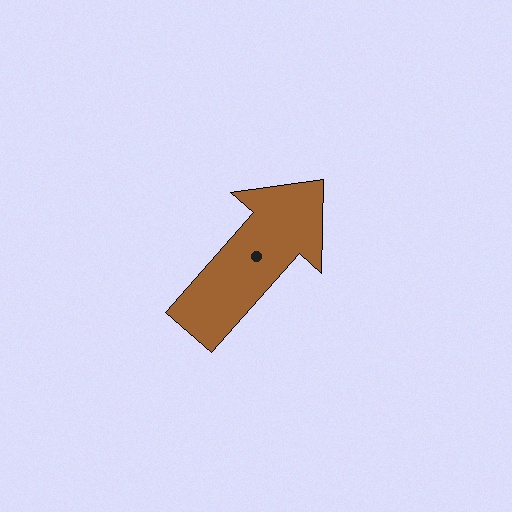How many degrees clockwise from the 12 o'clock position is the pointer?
Approximately 41 degrees.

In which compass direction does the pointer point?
Northeast.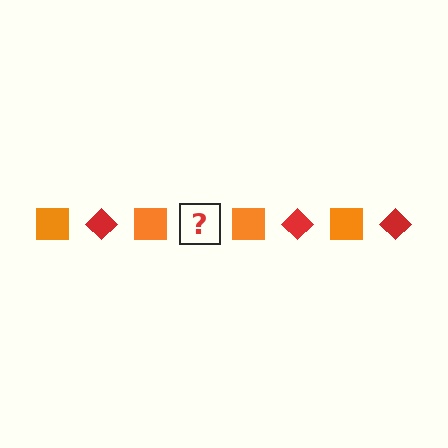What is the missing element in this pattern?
The missing element is a red diamond.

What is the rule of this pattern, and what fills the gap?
The rule is that the pattern alternates between orange square and red diamond. The gap should be filled with a red diamond.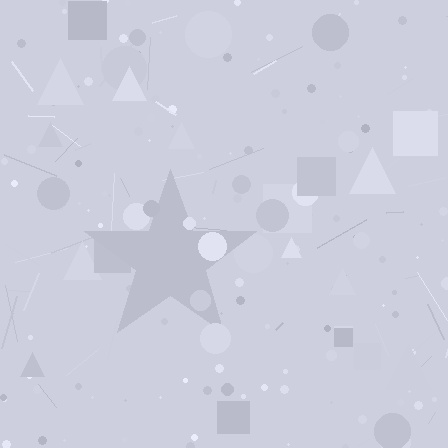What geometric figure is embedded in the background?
A star is embedded in the background.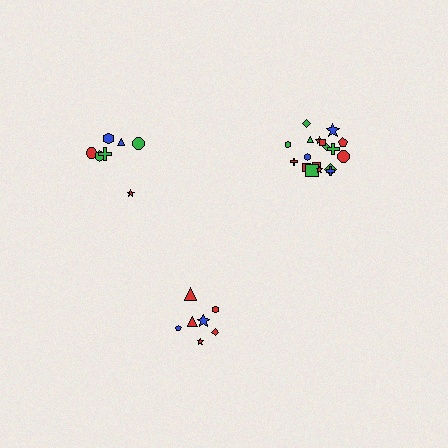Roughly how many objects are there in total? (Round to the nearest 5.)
Roughly 30 objects in total.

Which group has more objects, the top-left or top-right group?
The top-right group.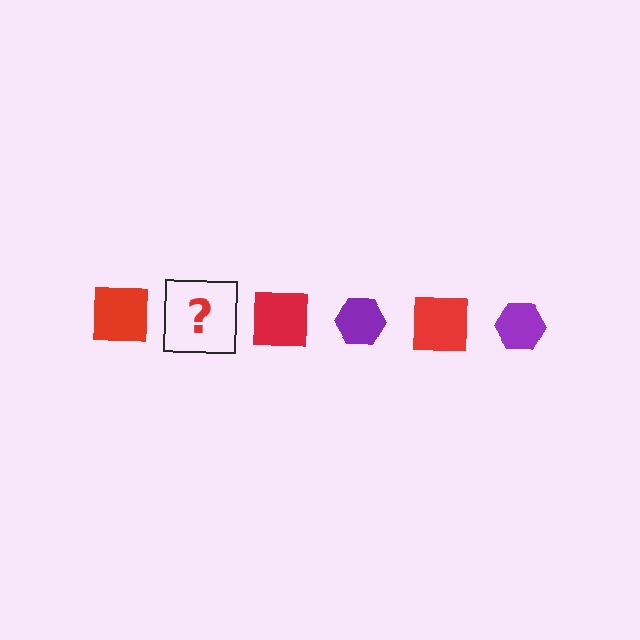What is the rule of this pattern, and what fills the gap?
The rule is that the pattern alternates between red square and purple hexagon. The gap should be filled with a purple hexagon.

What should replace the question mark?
The question mark should be replaced with a purple hexagon.